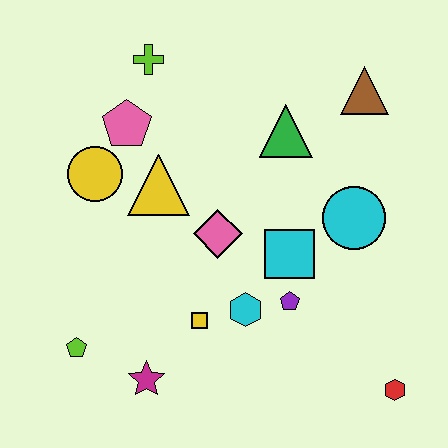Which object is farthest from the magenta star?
The brown triangle is farthest from the magenta star.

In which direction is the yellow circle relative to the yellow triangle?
The yellow circle is to the left of the yellow triangle.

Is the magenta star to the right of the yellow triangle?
No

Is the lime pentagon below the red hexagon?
No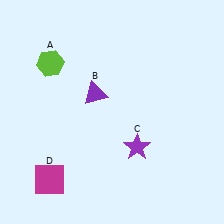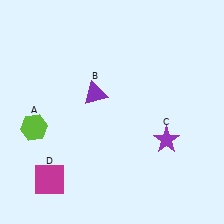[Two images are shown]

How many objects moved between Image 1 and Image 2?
2 objects moved between the two images.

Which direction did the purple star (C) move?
The purple star (C) moved right.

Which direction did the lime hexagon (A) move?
The lime hexagon (A) moved down.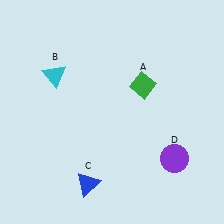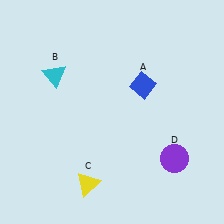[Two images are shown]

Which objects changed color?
A changed from green to blue. C changed from blue to yellow.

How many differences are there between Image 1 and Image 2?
There are 2 differences between the two images.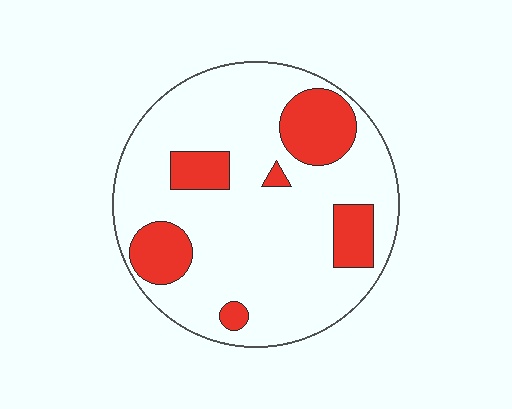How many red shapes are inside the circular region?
6.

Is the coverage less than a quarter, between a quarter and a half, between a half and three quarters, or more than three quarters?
Less than a quarter.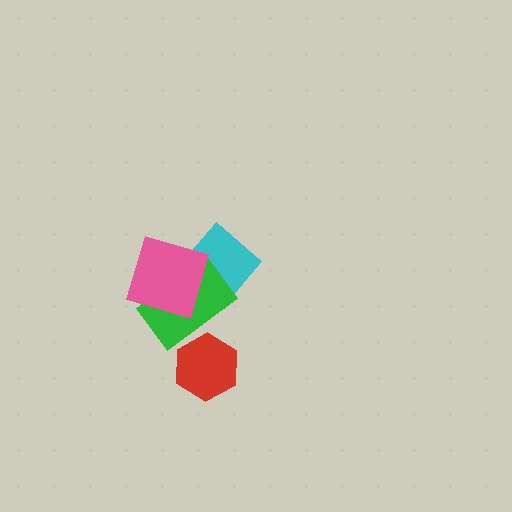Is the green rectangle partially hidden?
Yes, it is partially covered by another shape.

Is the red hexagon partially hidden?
Yes, it is partially covered by another shape.